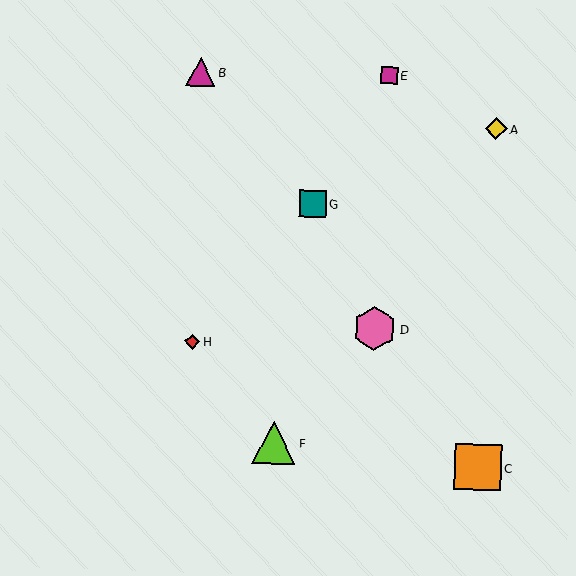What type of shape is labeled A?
Shape A is a yellow diamond.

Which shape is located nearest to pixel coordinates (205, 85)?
The magenta triangle (labeled B) at (200, 72) is nearest to that location.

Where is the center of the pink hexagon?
The center of the pink hexagon is at (375, 329).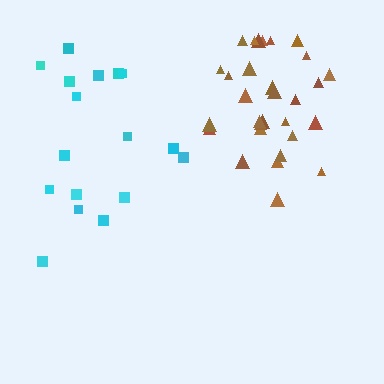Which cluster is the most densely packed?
Brown.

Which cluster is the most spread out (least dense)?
Cyan.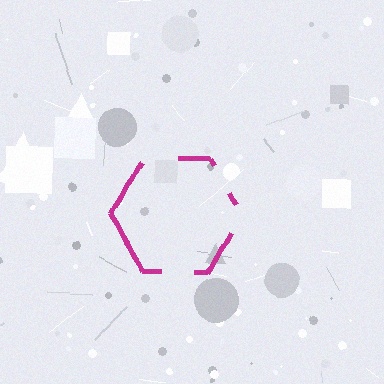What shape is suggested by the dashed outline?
The dashed outline suggests a hexagon.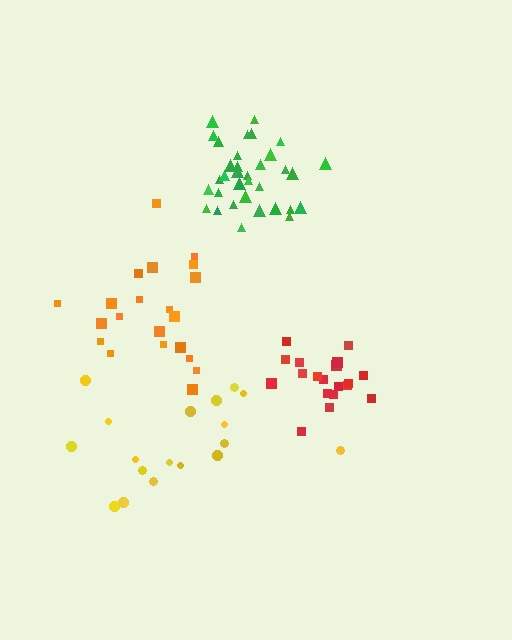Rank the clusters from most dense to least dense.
green, red, orange, yellow.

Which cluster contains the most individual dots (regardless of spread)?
Green (35).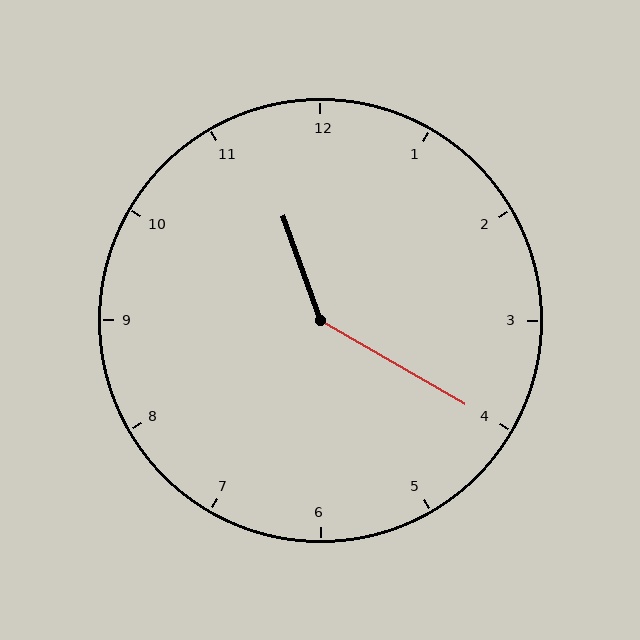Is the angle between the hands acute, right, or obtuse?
It is obtuse.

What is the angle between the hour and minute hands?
Approximately 140 degrees.